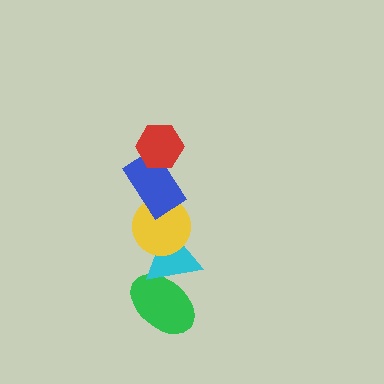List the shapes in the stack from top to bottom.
From top to bottom: the red hexagon, the blue rectangle, the yellow circle, the cyan triangle, the green ellipse.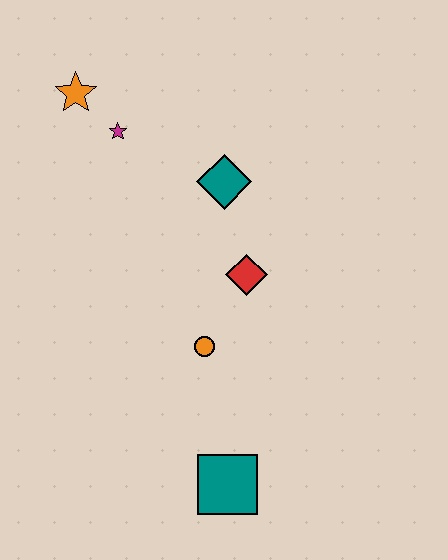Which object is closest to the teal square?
The orange circle is closest to the teal square.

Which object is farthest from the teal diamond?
The teal square is farthest from the teal diamond.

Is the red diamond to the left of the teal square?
No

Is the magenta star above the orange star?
No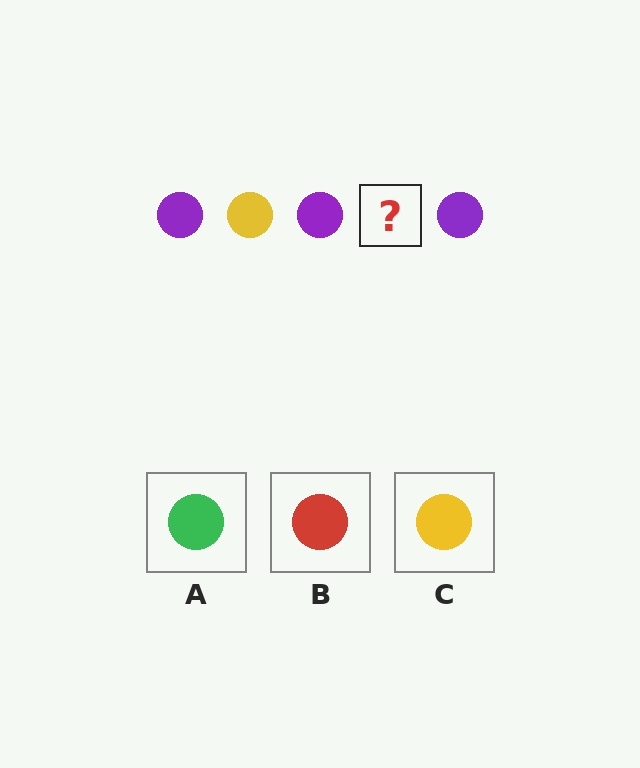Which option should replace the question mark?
Option C.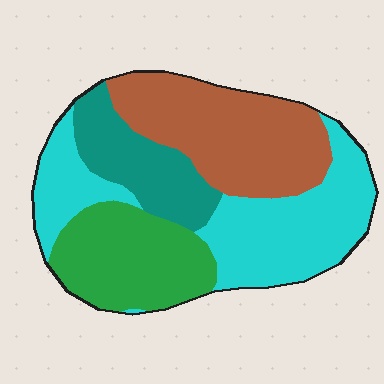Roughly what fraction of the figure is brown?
Brown covers 29% of the figure.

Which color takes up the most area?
Cyan, at roughly 35%.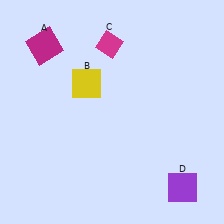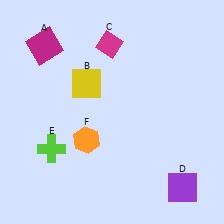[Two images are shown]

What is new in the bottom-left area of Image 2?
A lime cross (E) was added in the bottom-left area of Image 2.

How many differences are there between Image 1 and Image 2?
There are 2 differences between the two images.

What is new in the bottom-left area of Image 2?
An orange hexagon (F) was added in the bottom-left area of Image 2.